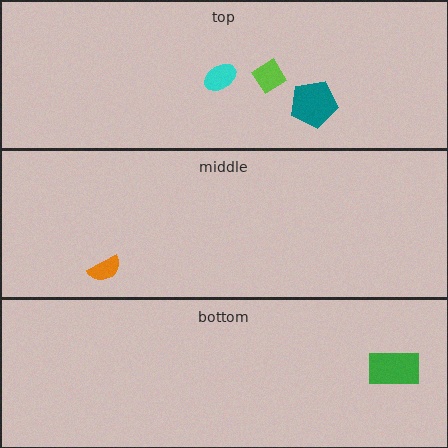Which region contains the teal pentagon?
The top region.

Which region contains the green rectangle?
The bottom region.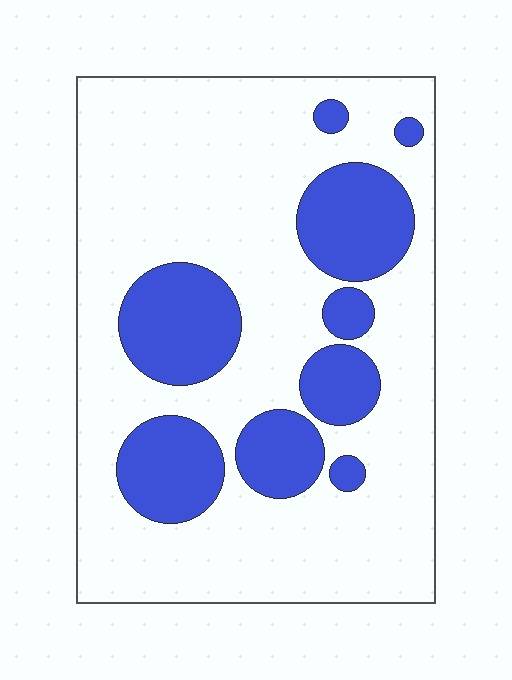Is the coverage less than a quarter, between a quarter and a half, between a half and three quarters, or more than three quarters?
Between a quarter and a half.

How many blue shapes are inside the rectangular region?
9.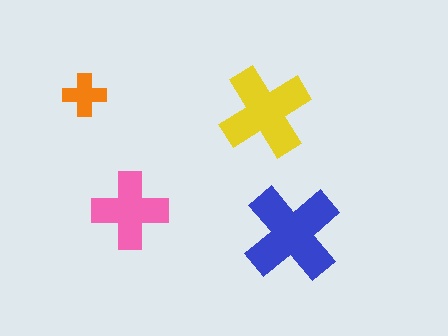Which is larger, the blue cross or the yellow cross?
The blue one.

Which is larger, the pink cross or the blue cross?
The blue one.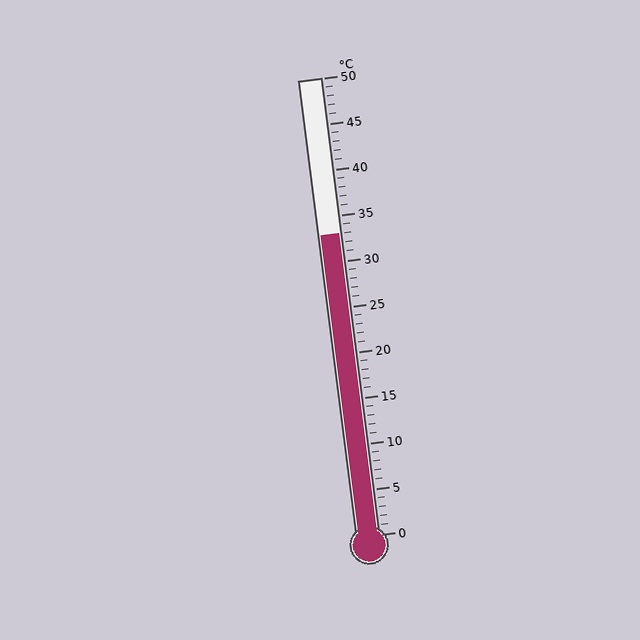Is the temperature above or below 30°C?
The temperature is above 30°C.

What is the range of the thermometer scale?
The thermometer scale ranges from 0°C to 50°C.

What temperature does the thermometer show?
The thermometer shows approximately 33°C.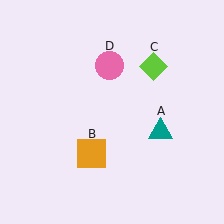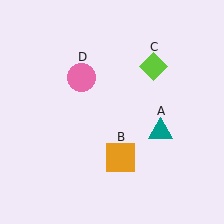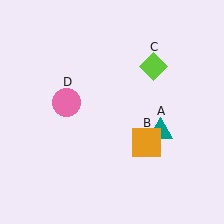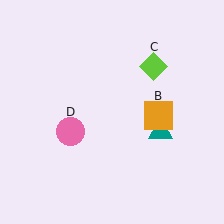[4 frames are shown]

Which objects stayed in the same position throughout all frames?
Teal triangle (object A) and lime diamond (object C) remained stationary.